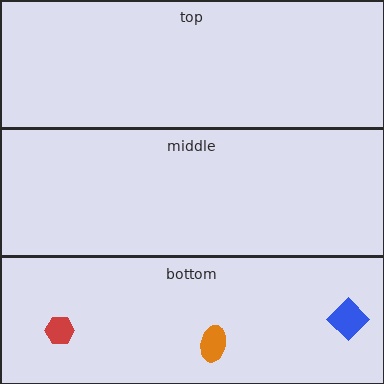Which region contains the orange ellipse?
The bottom region.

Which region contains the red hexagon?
The bottom region.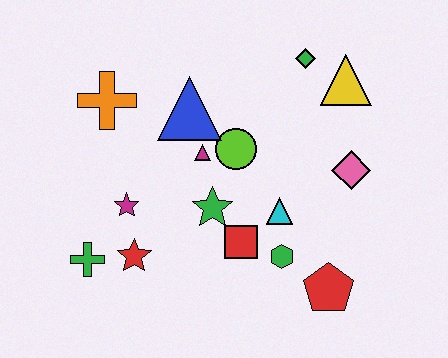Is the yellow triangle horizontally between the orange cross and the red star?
No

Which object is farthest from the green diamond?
The green cross is farthest from the green diamond.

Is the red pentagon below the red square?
Yes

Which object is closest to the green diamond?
The yellow triangle is closest to the green diamond.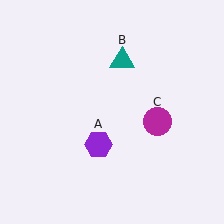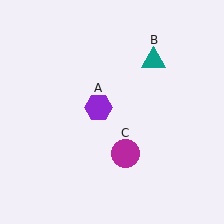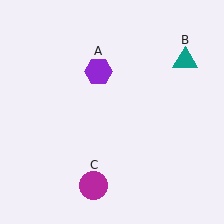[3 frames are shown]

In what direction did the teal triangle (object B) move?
The teal triangle (object B) moved right.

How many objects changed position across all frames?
3 objects changed position: purple hexagon (object A), teal triangle (object B), magenta circle (object C).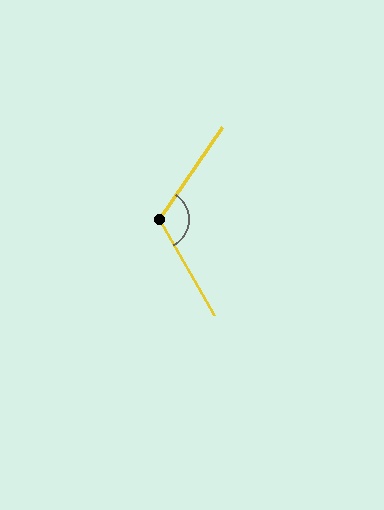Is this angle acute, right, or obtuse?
It is obtuse.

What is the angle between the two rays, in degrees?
Approximately 115 degrees.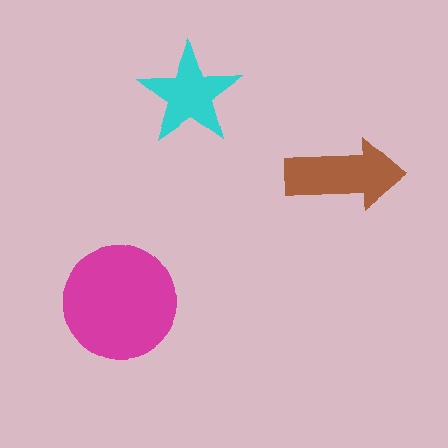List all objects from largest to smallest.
The magenta circle, the brown arrow, the cyan star.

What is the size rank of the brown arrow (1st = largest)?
2nd.